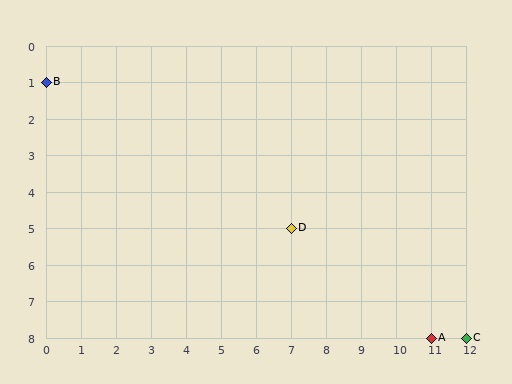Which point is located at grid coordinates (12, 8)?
Point C is at (12, 8).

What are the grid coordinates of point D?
Point D is at grid coordinates (7, 5).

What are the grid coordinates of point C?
Point C is at grid coordinates (12, 8).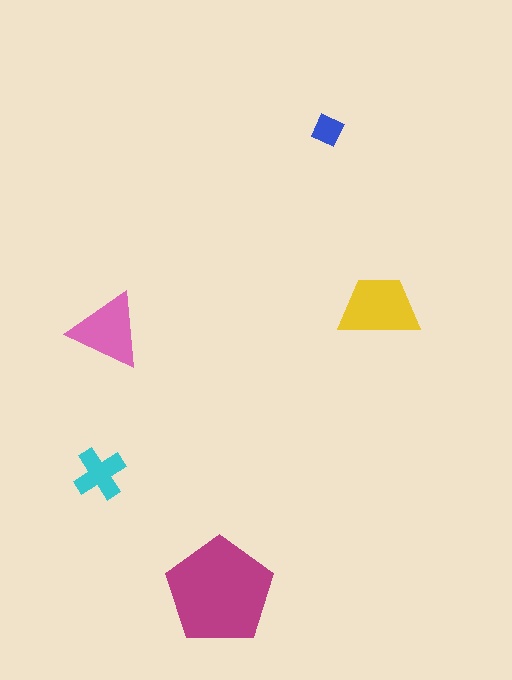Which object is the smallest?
The blue diamond.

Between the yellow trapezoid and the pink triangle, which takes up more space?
The yellow trapezoid.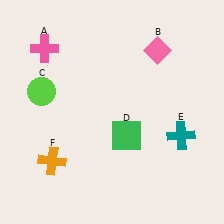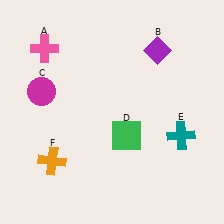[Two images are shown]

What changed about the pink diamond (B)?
In Image 1, B is pink. In Image 2, it changed to purple.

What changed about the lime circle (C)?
In Image 1, C is lime. In Image 2, it changed to magenta.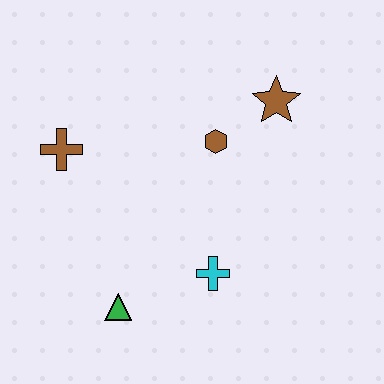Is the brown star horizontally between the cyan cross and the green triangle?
No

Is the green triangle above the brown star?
No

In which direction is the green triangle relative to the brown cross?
The green triangle is below the brown cross.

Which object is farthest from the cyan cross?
The brown cross is farthest from the cyan cross.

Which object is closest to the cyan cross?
The green triangle is closest to the cyan cross.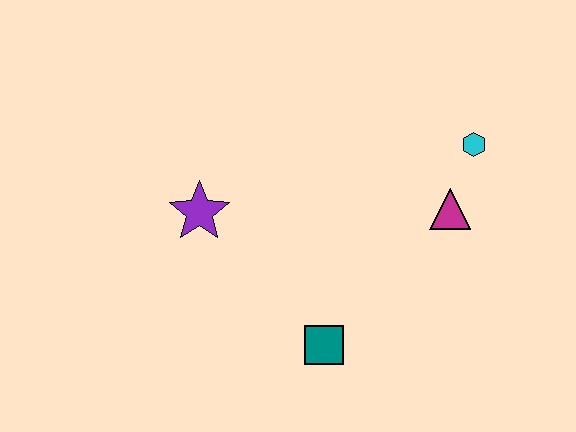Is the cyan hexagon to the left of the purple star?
No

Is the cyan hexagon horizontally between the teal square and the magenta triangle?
No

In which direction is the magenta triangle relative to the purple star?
The magenta triangle is to the right of the purple star.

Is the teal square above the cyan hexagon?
No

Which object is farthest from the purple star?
The cyan hexagon is farthest from the purple star.